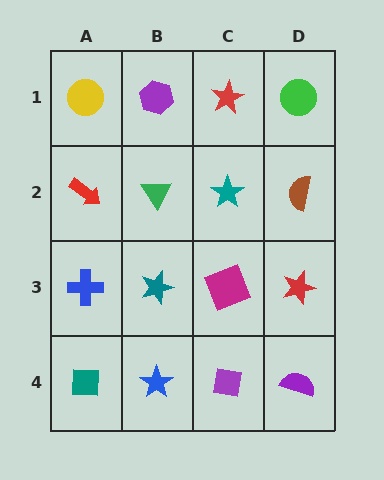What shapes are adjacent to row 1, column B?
A green triangle (row 2, column B), a yellow circle (row 1, column A), a red star (row 1, column C).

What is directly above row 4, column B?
A teal star.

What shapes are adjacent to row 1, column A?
A red arrow (row 2, column A), a purple hexagon (row 1, column B).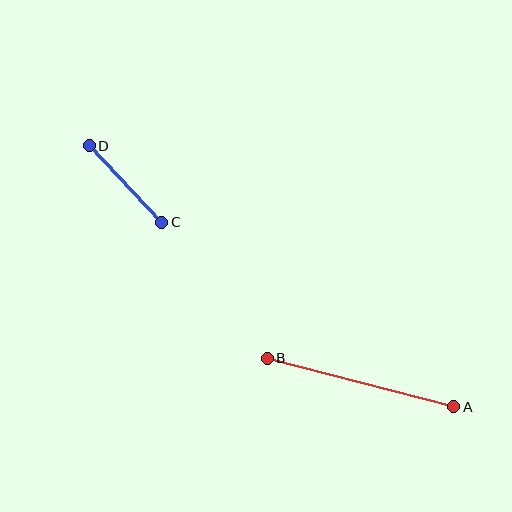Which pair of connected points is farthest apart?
Points A and B are farthest apart.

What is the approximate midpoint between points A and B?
The midpoint is at approximately (360, 383) pixels.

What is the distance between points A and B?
The distance is approximately 193 pixels.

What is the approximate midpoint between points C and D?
The midpoint is at approximately (125, 184) pixels.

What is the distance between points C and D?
The distance is approximately 106 pixels.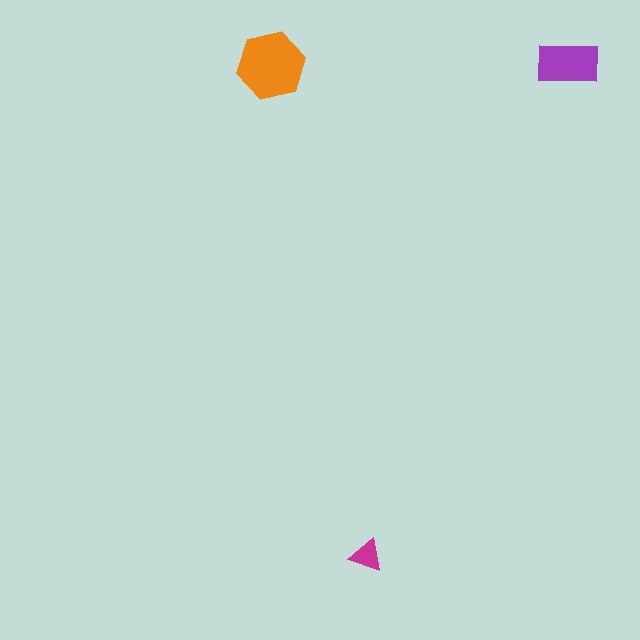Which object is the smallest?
The magenta triangle.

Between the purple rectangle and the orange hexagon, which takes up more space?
The orange hexagon.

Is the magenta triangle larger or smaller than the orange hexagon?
Smaller.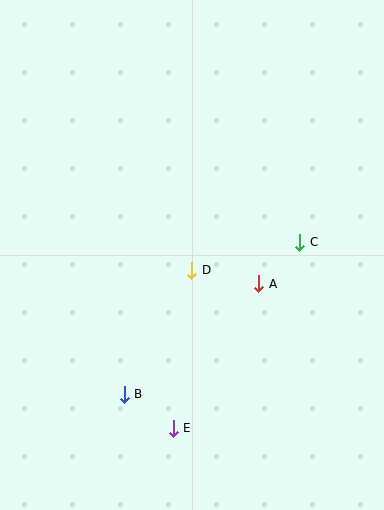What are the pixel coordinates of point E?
Point E is at (173, 428).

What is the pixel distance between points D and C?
The distance between D and C is 112 pixels.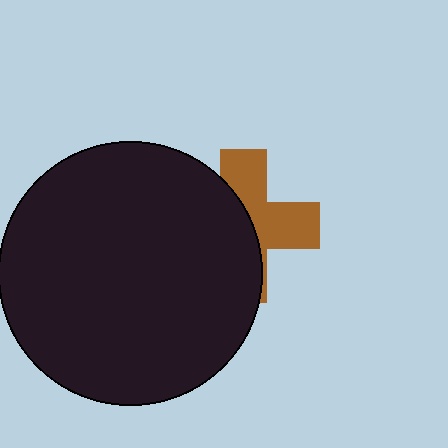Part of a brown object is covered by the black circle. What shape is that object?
It is a cross.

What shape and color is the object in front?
The object in front is a black circle.